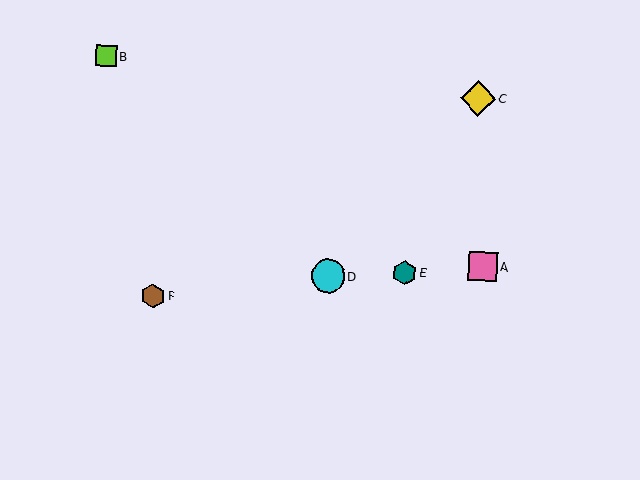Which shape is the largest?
The yellow diamond (labeled C) is the largest.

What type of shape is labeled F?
Shape F is a brown hexagon.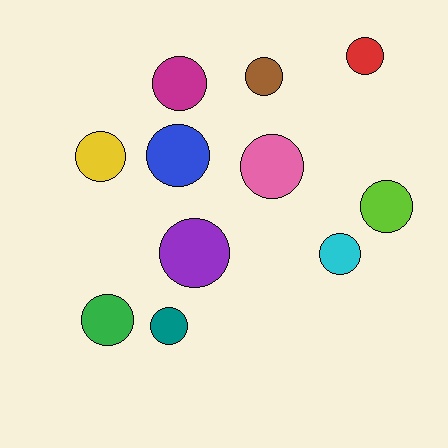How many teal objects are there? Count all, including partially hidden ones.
There is 1 teal object.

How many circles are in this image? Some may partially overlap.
There are 11 circles.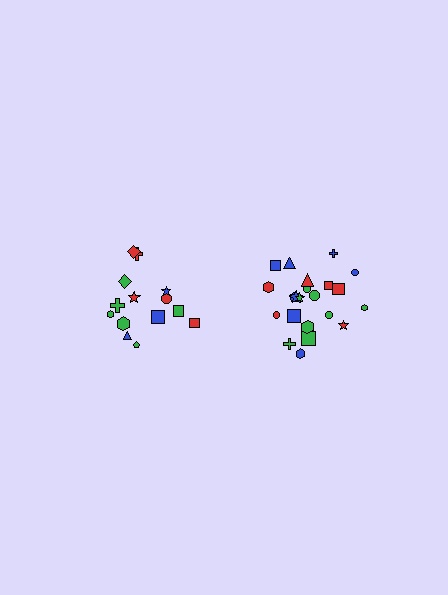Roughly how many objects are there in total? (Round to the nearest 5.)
Roughly 35 objects in total.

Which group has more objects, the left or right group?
The right group.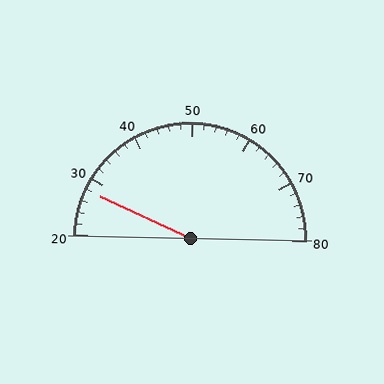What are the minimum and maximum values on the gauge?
The gauge ranges from 20 to 80.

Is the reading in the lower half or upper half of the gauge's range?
The reading is in the lower half of the range (20 to 80).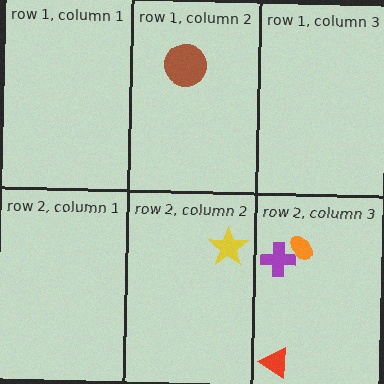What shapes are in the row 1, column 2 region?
The brown circle.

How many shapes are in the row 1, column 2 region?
1.